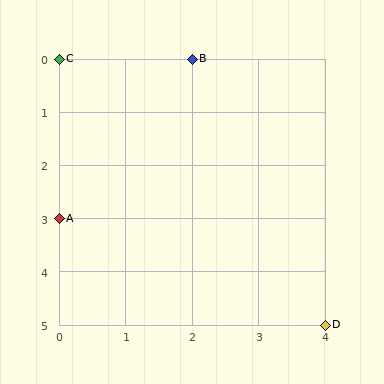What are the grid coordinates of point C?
Point C is at grid coordinates (0, 0).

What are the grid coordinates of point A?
Point A is at grid coordinates (0, 3).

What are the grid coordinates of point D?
Point D is at grid coordinates (4, 5).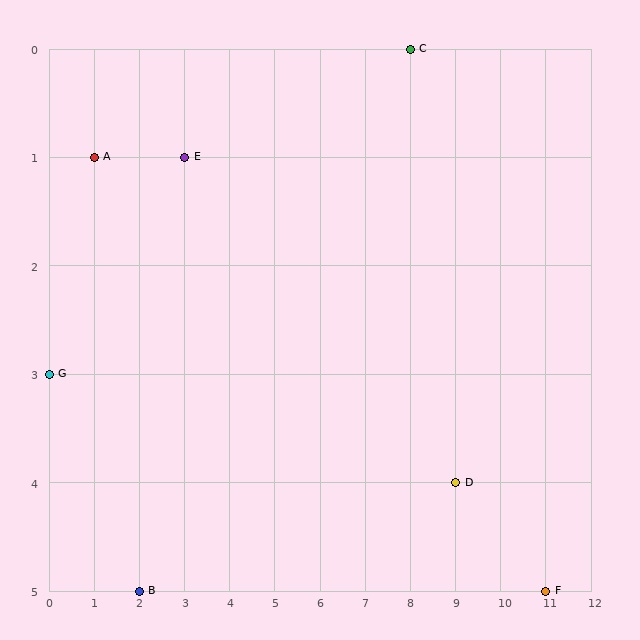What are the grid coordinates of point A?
Point A is at grid coordinates (1, 1).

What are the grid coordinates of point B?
Point B is at grid coordinates (2, 5).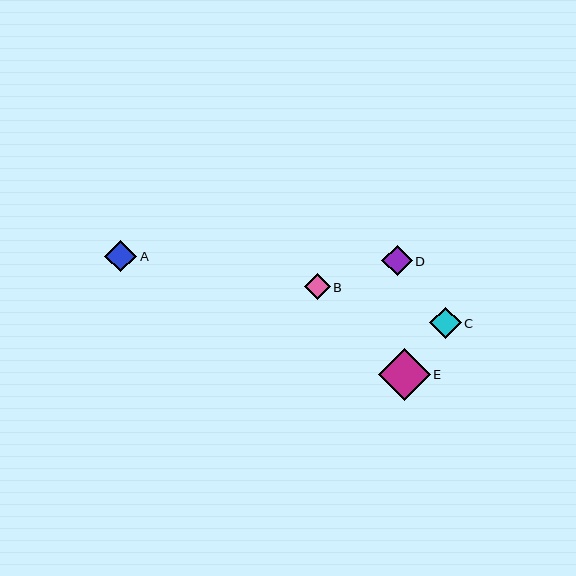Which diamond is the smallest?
Diamond B is the smallest with a size of approximately 26 pixels.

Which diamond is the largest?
Diamond E is the largest with a size of approximately 52 pixels.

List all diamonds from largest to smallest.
From largest to smallest: E, A, C, D, B.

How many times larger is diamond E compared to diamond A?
Diamond E is approximately 1.6 times the size of diamond A.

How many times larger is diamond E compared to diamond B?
Diamond E is approximately 2.0 times the size of diamond B.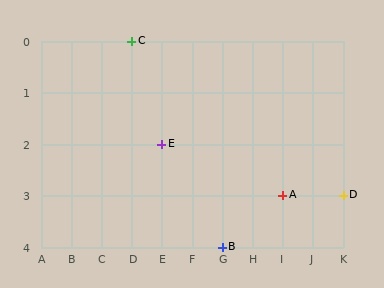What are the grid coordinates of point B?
Point B is at grid coordinates (G, 4).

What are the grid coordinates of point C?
Point C is at grid coordinates (D, 0).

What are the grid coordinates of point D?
Point D is at grid coordinates (K, 3).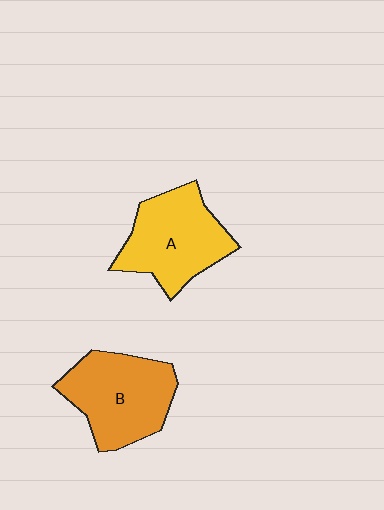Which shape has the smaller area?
Shape A (yellow).